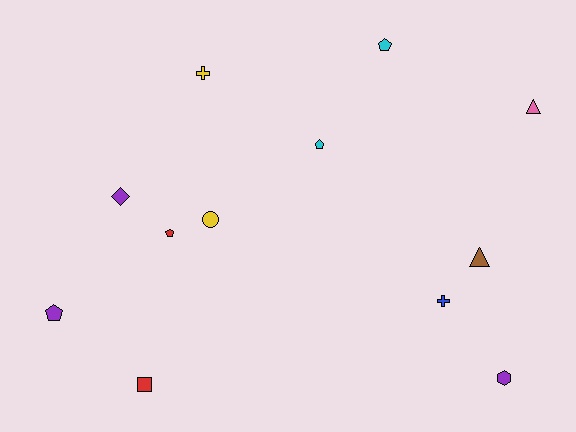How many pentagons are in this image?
There are 4 pentagons.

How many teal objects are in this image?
There are no teal objects.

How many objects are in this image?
There are 12 objects.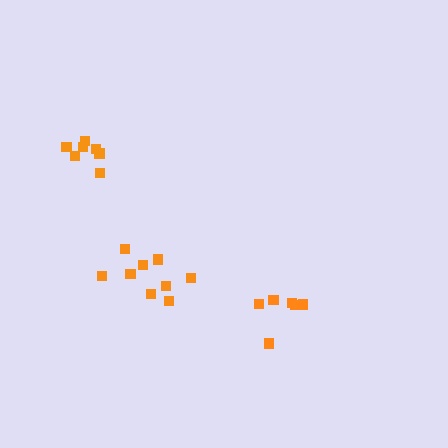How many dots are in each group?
Group 1: 6 dots, Group 2: 7 dots, Group 3: 10 dots (23 total).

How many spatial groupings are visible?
There are 3 spatial groupings.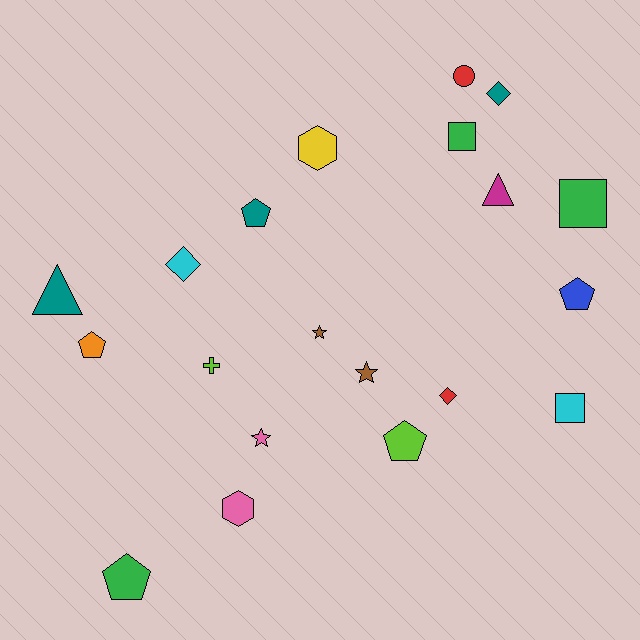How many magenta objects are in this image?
There is 1 magenta object.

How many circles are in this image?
There is 1 circle.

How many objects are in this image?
There are 20 objects.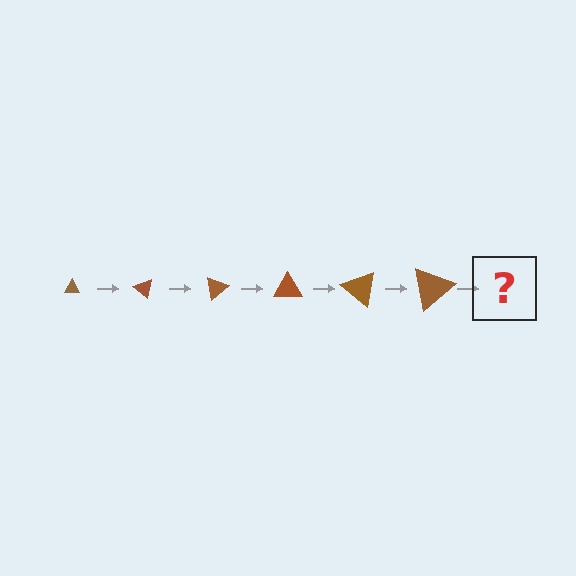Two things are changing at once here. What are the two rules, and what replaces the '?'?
The two rules are that the triangle grows larger each step and it rotates 40 degrees each step. The '?' should be a triangle, larger than the previous one and rotated 240 degrees from the start.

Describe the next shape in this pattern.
It should be a triangle, larger than the previous one and rotated 240 degrees from the start.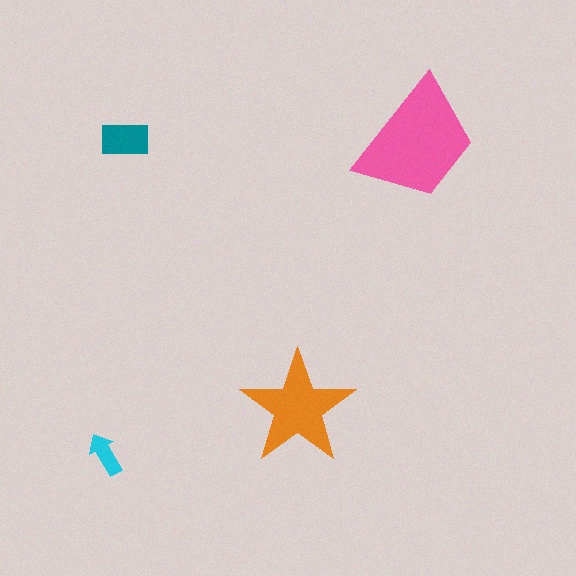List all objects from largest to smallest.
The pink trapezoid, the orange star, the teal rectangle, the cyan arrow.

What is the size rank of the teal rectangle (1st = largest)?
3rd.